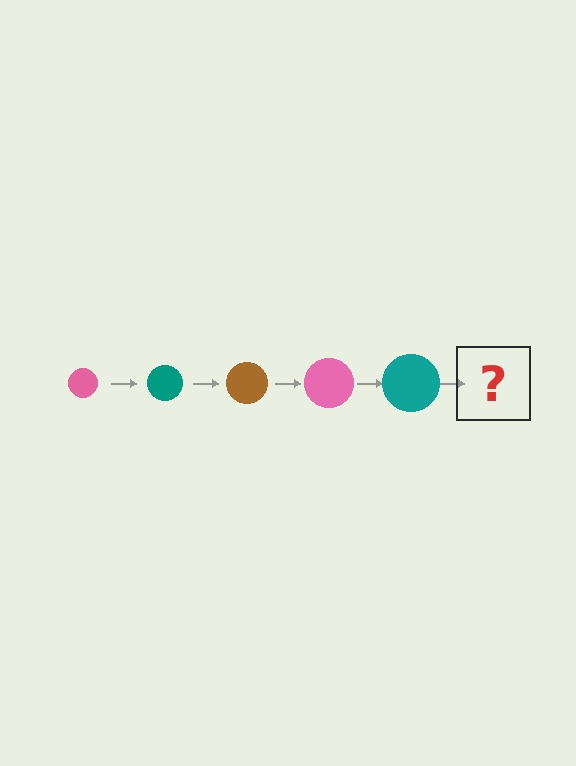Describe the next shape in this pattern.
It should be a brown circle, larger than the previous one.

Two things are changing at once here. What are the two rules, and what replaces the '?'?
The two rules are that the circle grows larger each step and the color cycles through pink, teal, and brown. The '?' should be a brown circle, larger than the previous one.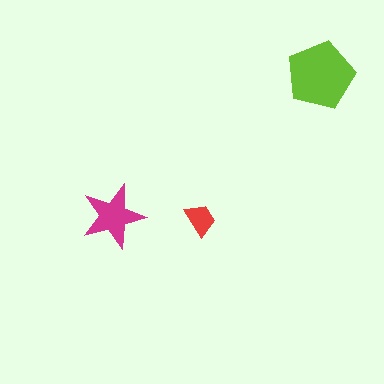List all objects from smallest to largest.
The red trapezoid, the magenta star, the lime pentagon.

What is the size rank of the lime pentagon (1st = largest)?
1st.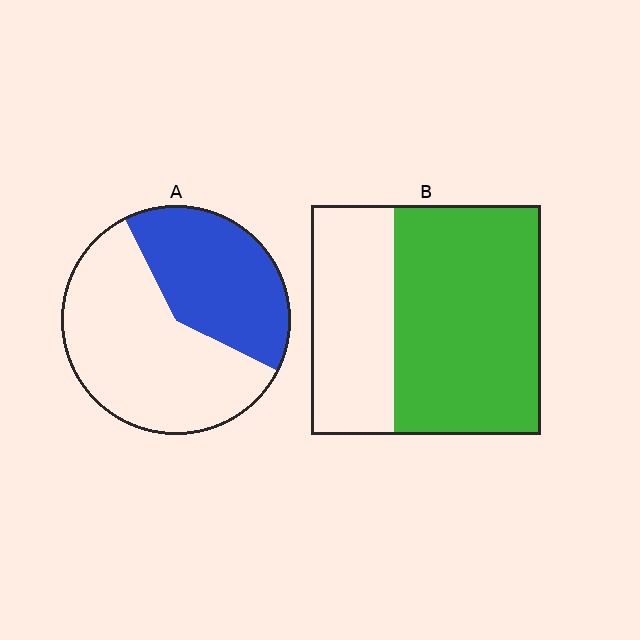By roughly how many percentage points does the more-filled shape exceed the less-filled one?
By roughly 25 percentage points (B over A).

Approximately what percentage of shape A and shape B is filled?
A is approximately 40% and B is approximately 65%.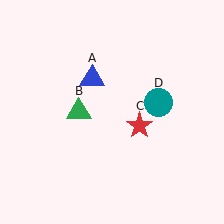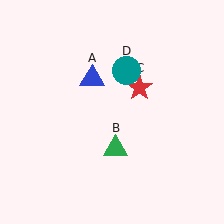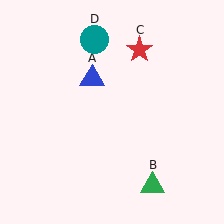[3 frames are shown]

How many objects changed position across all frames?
3 objects changed position: green triangle (object B), red star (object C), teal circle (object D).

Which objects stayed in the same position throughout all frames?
Blue triangle (object A) remained stationary.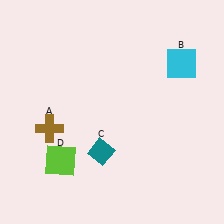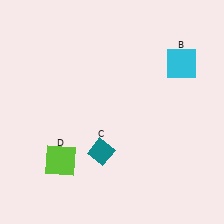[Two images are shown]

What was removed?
The brown cross (A) was removed in Image 2.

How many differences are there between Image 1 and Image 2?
There is 1 difference between the two images.